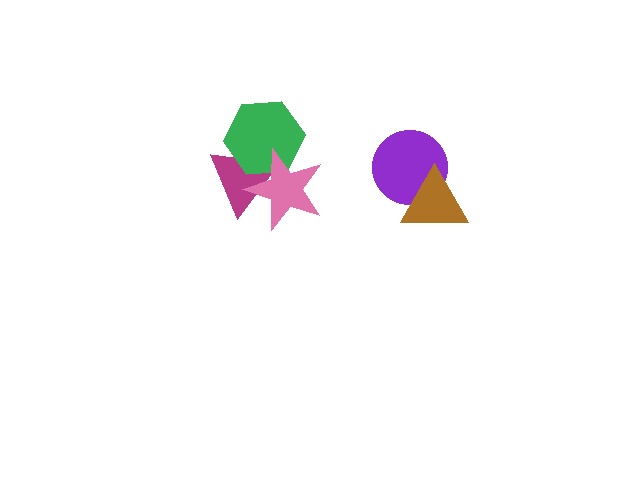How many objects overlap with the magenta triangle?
2 objects overlap with the magenta triangle.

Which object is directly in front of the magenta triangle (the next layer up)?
The green hexagon is directly in front of the magenta triangle.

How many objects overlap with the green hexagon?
2 objects overlap with the green hexagon.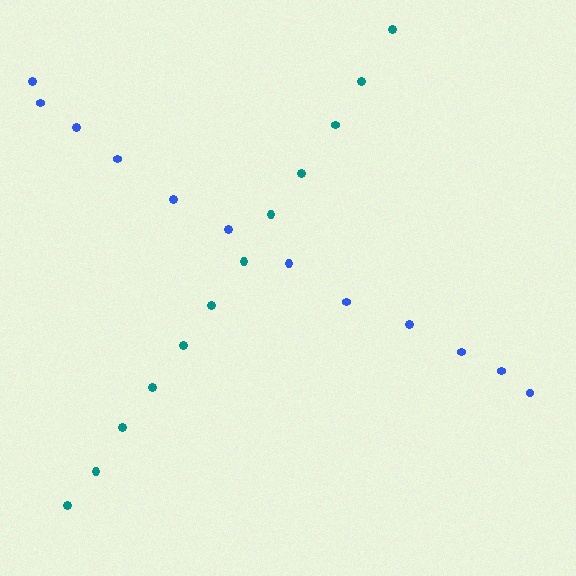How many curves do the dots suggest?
There are 2 distinct paths.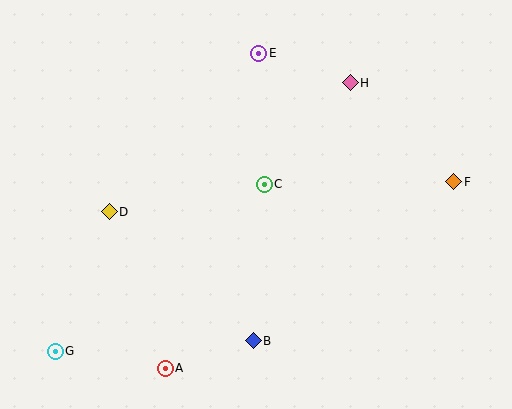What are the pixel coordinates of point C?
Point C is at (264, 184).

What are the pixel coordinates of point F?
Point F is at (454, 182).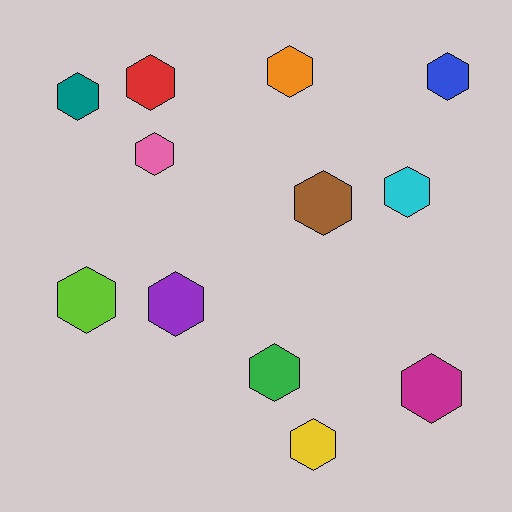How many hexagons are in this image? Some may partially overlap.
There are 12 hexagons.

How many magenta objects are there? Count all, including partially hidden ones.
There is 1 magenta object.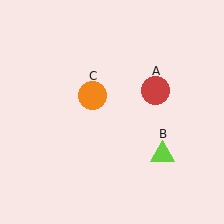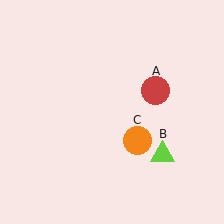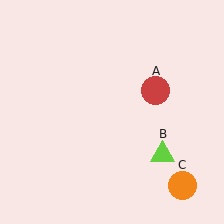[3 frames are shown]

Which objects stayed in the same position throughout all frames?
Red circle (object A) and lime triangle (object B) remained stationary.